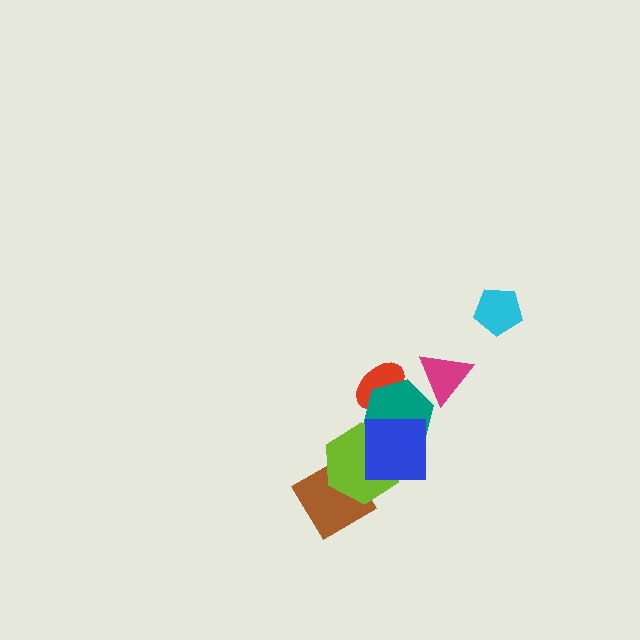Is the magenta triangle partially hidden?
Yes, it is partially covered by another shape.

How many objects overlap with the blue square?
2 objects overlap with the blue square.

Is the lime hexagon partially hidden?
Yes, it is partially covered by another shape.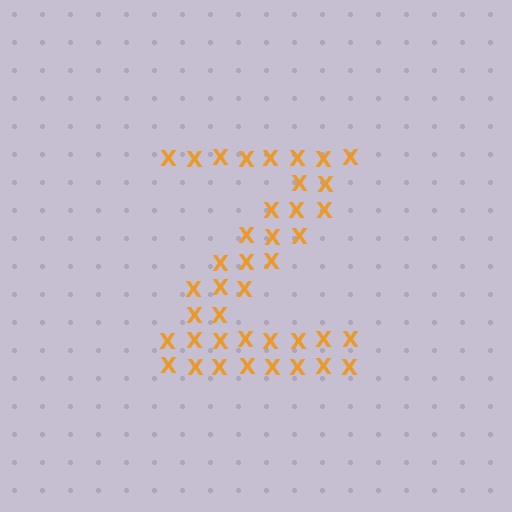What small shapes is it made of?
It is made of small letter X's.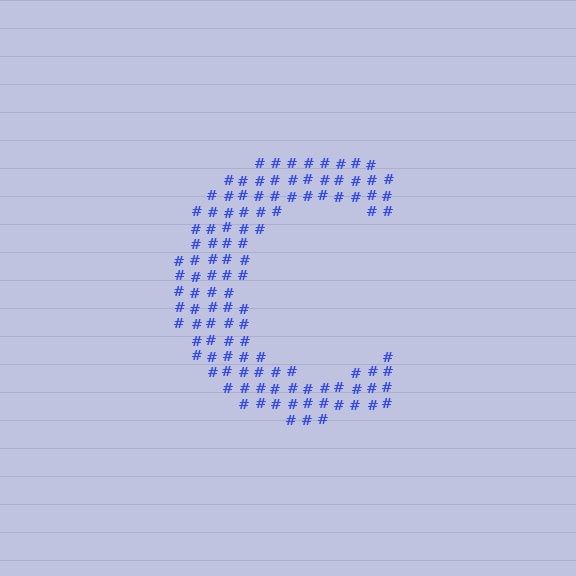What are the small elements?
The small elements are hash symbols.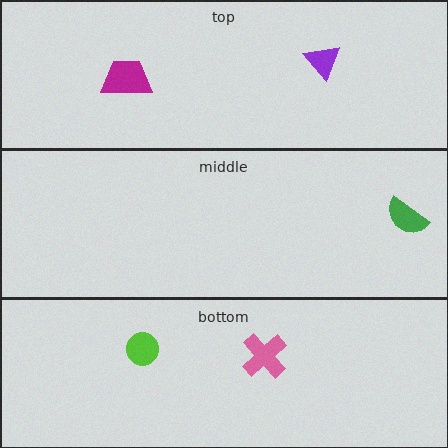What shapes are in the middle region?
The green semicircle.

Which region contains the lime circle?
The bottom region.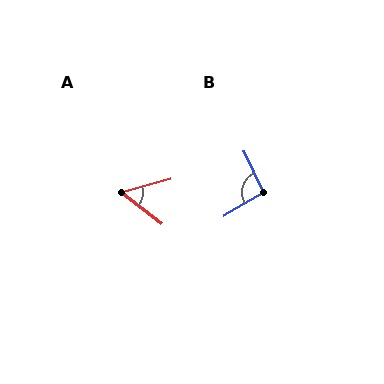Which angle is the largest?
B, at approximately 95 degrees.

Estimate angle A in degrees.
Approximately 54 degrees.